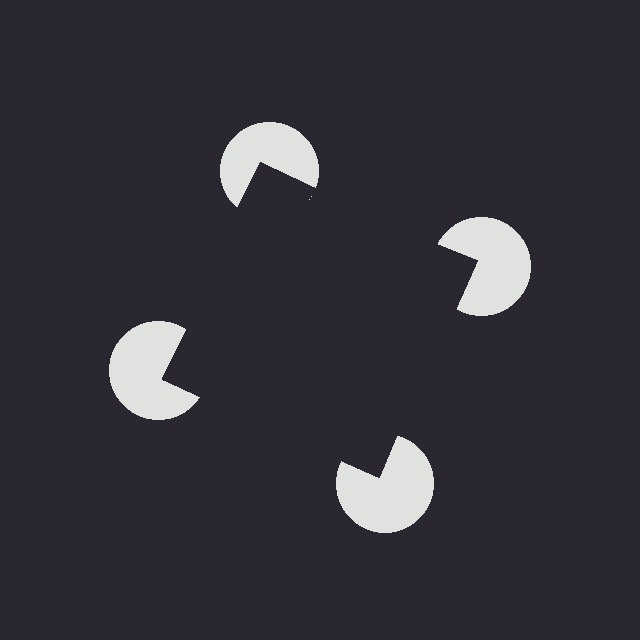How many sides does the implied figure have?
4 sides.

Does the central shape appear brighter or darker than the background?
It typically appears slightly darker than the background, even though no actual brightness change is drawn.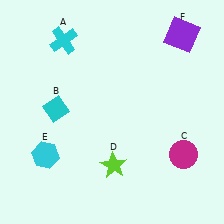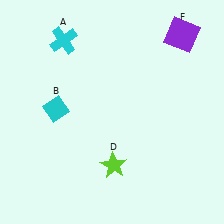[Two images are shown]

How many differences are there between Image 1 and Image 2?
There are 2 differences between the two images.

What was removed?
The cyan hexagon (E), the magenta circle (C) were removed in Image 2.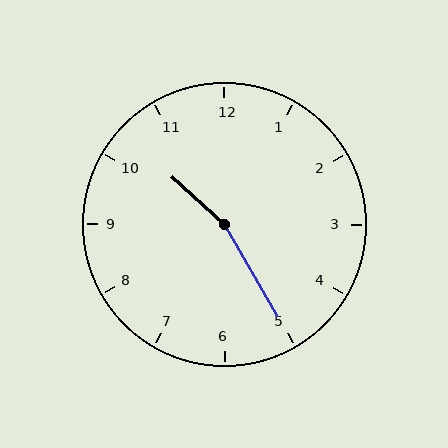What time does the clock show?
10:25.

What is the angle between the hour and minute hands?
Approximately 162 degrees.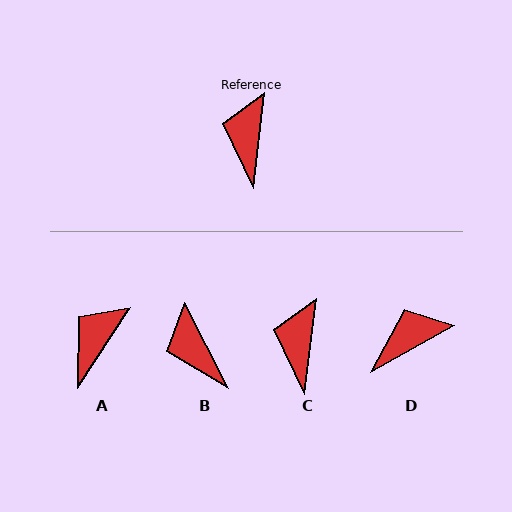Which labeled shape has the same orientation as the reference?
C.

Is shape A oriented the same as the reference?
No, it is off by about 27 degrees.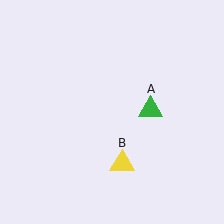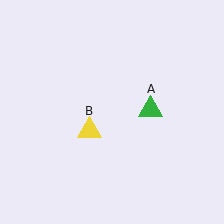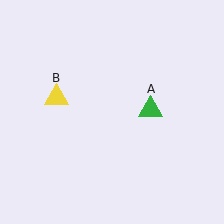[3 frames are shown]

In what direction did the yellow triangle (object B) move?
The yellow triangle (object B) moved up and to the left.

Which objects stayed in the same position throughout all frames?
Green triangle (object A) remained stationary.